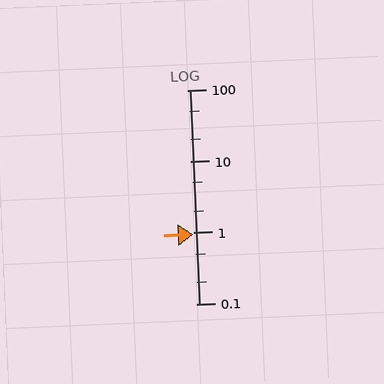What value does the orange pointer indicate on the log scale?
The pointer indicates approximately 0.94.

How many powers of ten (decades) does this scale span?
The scale spans 3 decades, from 0.1 to 100.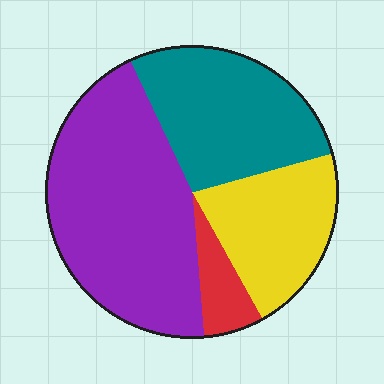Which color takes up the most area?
Purple, at roughly 45%.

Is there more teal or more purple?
Purple.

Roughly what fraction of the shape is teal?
Teal takes up between a sixth and a third of the shape.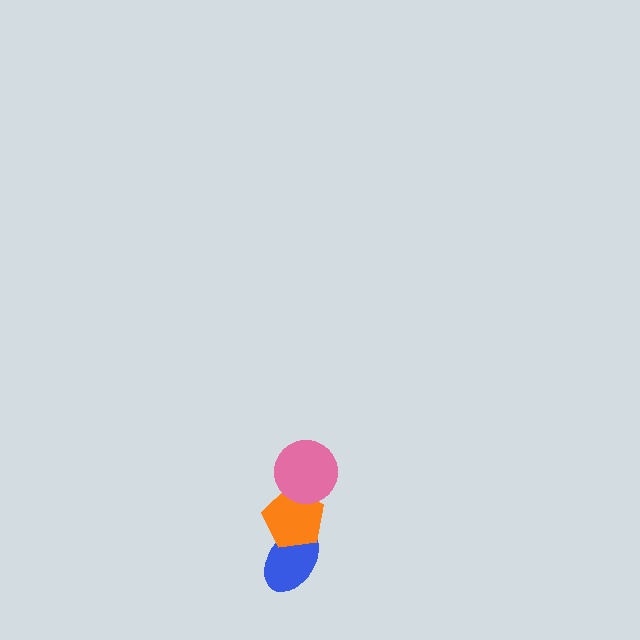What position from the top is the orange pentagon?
The orange pentagon is 2nd from the top.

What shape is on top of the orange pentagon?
The pink circle is on top of the orange pentagon.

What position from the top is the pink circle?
The pink circle is 1st from the top.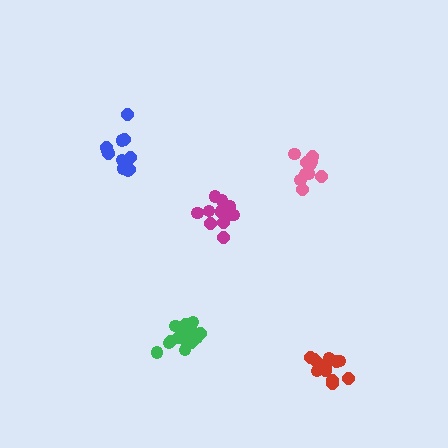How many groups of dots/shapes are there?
There are 5 groups.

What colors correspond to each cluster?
The clusters are colored: green, blue, magenta, red, pink.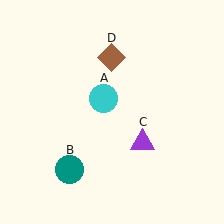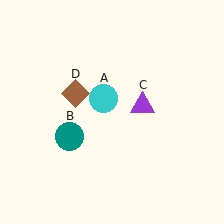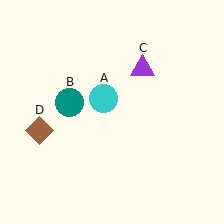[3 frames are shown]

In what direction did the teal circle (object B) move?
The teal circle (object B) moved up.